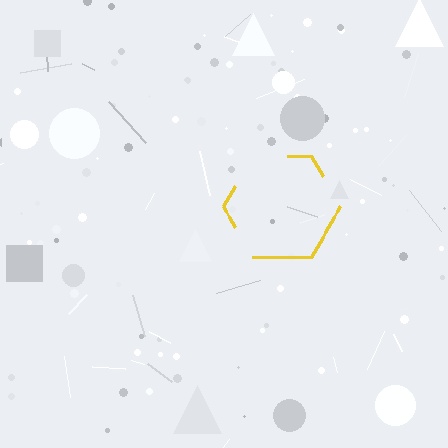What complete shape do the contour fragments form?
The contour fragments form a hexagon.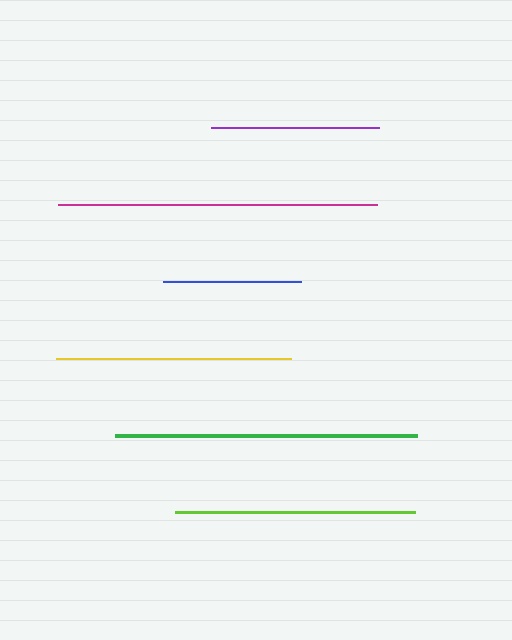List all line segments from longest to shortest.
From longest to shortest: magenta, green, lime, yellow, purple, blue.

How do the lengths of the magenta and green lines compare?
The magenta and green lines are approximately the same length.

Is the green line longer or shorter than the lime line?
The green line is longer than the lime line.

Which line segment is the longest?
The magenta line is the longest at approximately 318 pixels.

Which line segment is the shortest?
The blue line is the shortest at approximately 138 pixels.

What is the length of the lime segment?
The lime segment is approximately 241 pixels long.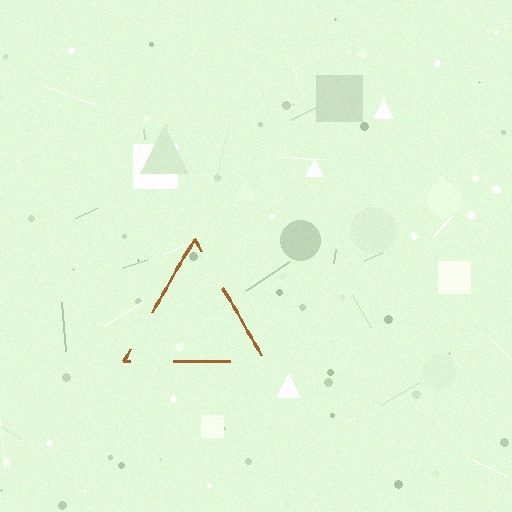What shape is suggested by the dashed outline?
The dashed outline suggests a triangle.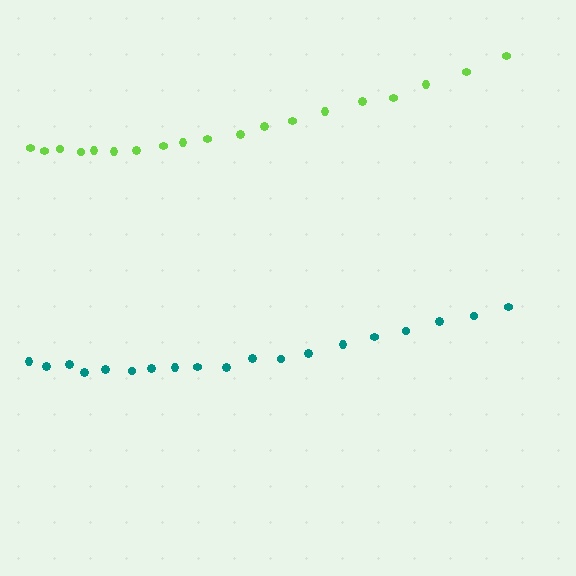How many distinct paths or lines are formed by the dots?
There are 2 distinct paths.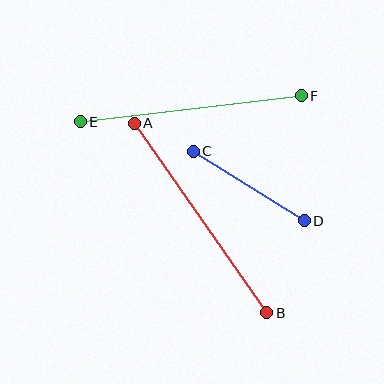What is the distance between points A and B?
The distance is approximately 231 pixels.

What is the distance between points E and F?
The distance is approximately 223 pixels.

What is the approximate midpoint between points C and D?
The midpoint is at approximately (249, 186) pixels.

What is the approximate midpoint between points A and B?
The midpoint is at approximately (200, 218) pixels.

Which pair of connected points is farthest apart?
Points A and B are farthest apart.